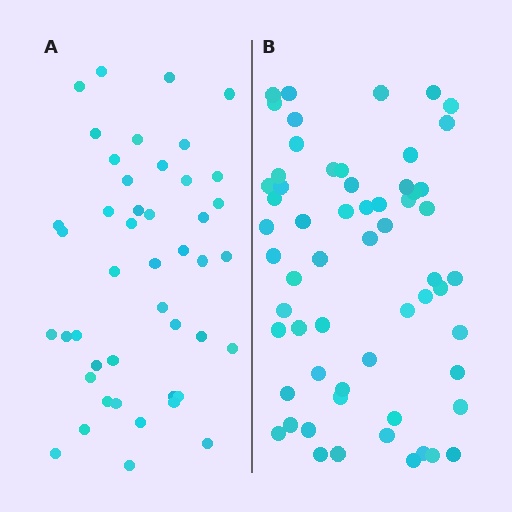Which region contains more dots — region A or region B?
Region B (the right region) has more dots.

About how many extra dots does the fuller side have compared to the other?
Region B has approximately 15 more dots than region A.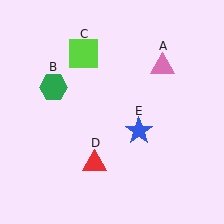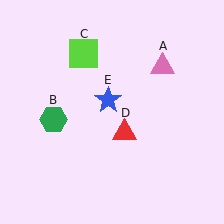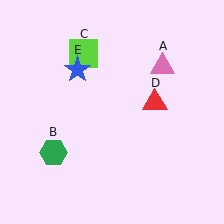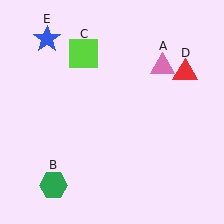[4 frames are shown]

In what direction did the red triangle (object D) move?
The red triangle (object D) moved up and to the right.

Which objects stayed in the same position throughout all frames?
Pink triangle (object A) and lime square (object C) remained stationary.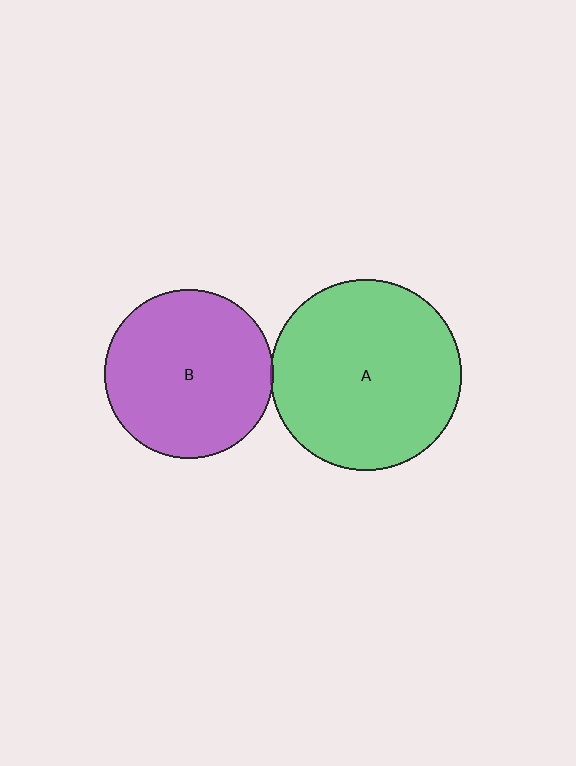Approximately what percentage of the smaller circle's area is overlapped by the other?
Approximately 5%.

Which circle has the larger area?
Circle A (green).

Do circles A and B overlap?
Yes.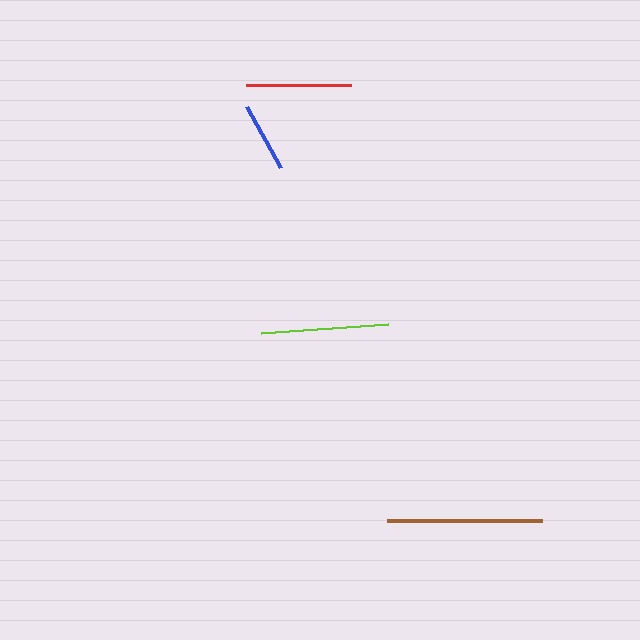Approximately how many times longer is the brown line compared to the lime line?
The brown line is approximately 1.2 times the length of the lime line.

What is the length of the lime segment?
The lime segment is approximately 128 pixels long.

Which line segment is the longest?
The brown line is the longest at approximately 155 pixels.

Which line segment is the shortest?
The blue line is the shortest at approximately 70 pixels.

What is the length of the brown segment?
The brown segment is approximately 155 pixels long.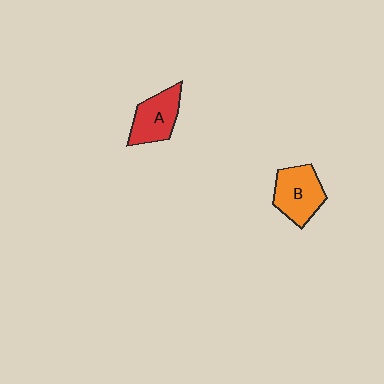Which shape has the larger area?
Shape B (orange).